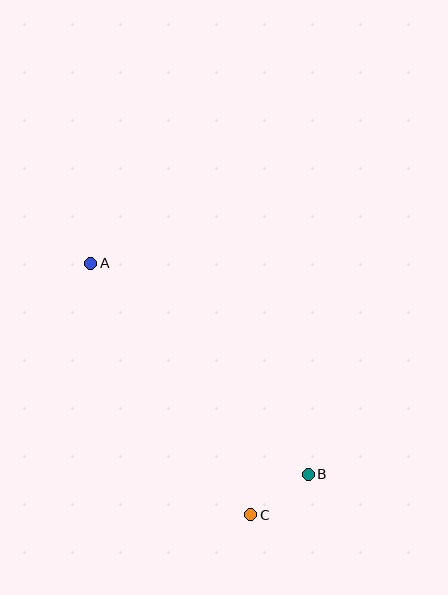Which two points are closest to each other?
Points B and C are closest to each other.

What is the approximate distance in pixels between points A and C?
The distance between A and C is approximately 298 pixels.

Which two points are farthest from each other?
Points A and B are farthest from each other.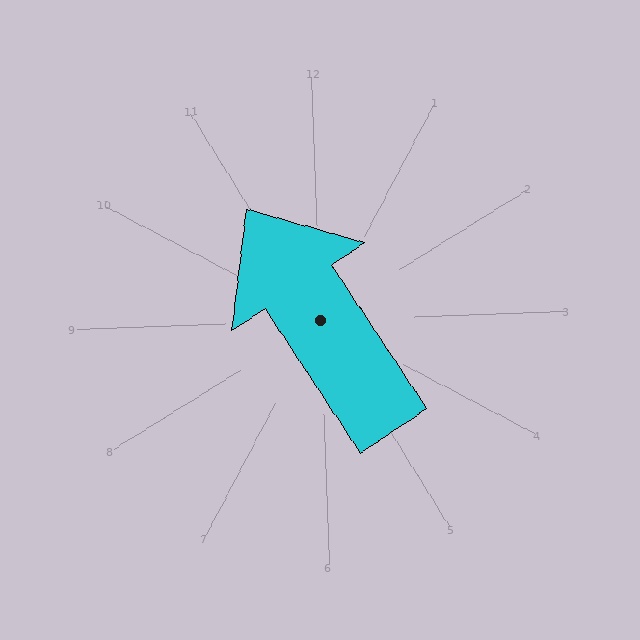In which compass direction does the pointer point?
Northwest.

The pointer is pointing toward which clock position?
Roughly 11 o'clock.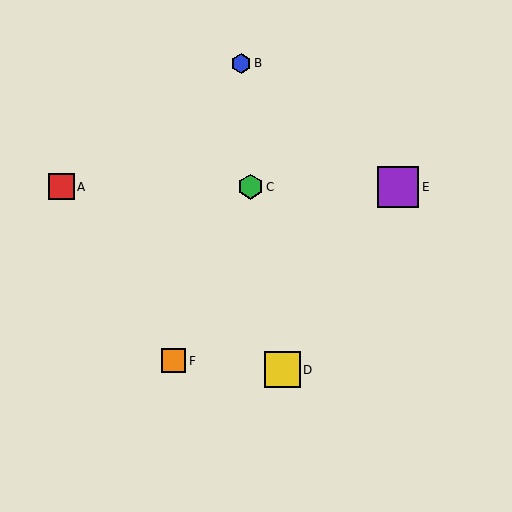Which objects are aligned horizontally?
Objects A, C, E are aligned horizontally.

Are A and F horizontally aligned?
No, A is at y≈187 and F is at y≈361.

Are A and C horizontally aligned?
Yes, both are at y≈187.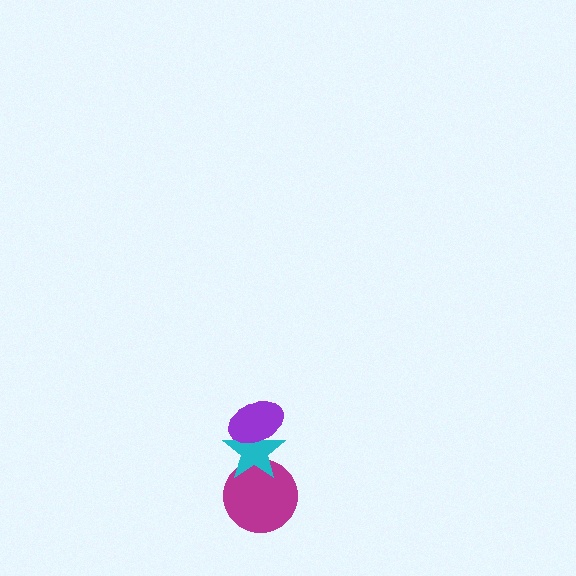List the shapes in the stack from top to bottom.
From top to bottom: the purple ellipse, the cyan star, the magenta circle.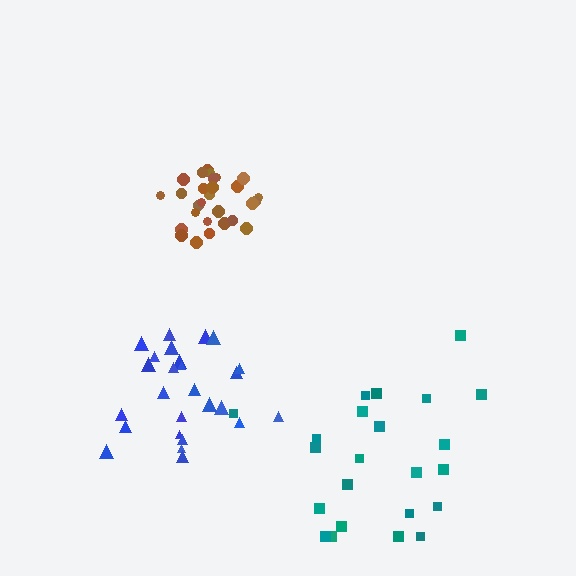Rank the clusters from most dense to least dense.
brown, blue, teal.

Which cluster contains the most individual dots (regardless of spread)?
Brown (28).